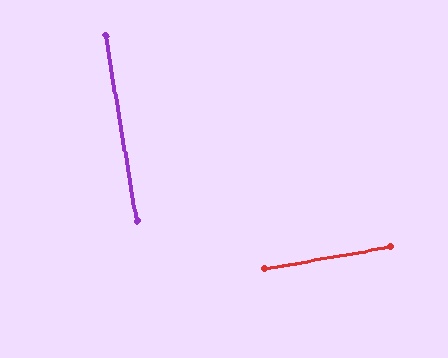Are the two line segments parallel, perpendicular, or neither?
Perpendicular — they meet at approximately 90°.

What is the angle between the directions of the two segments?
Approximately 90 degrees.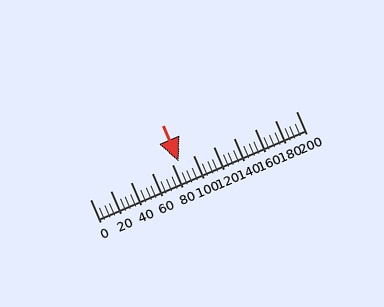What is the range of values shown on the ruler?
The ruler shows values from 0 to 200.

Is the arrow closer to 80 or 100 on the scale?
The arrow is closer to 80.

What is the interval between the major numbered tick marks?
The major tick marks are spaced 20 units apart.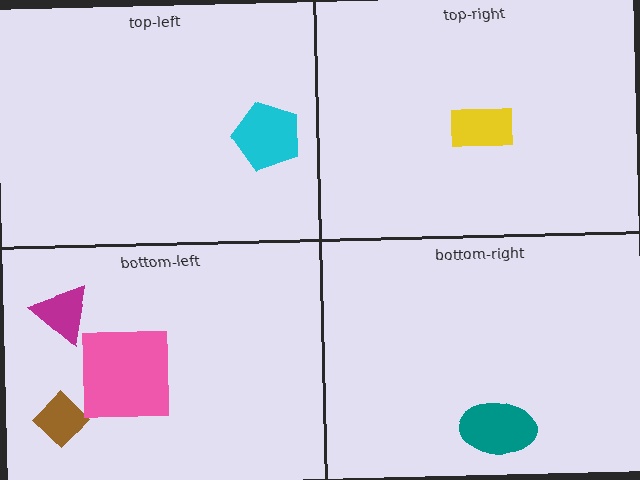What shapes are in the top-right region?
The yellow rectangle.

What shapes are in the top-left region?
The cyan pentagon.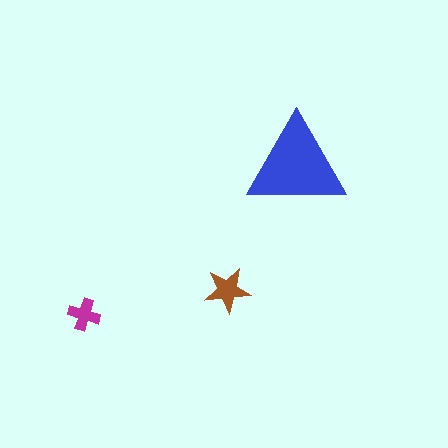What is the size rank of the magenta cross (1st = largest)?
3rd.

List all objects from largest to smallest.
The blue triangle, the brown star, the magenta cross.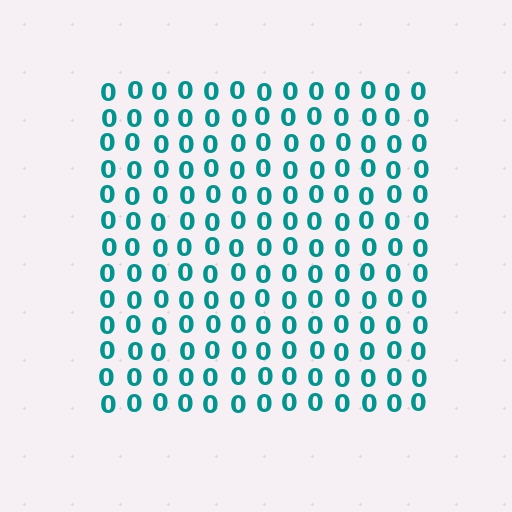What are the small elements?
The small elements are digit 0's.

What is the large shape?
The large shape is a square.